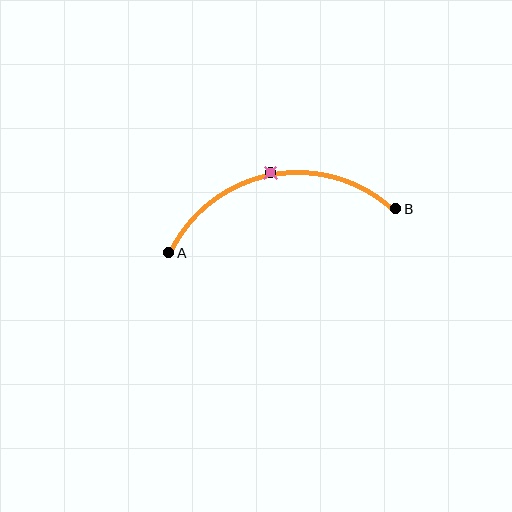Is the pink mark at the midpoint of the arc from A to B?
Yes. The pink mark lies on the arc at equal arc-length from both A and B — it is the arc midpoint.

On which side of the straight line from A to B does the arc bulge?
The arc bulges above the straight line connecting A and B.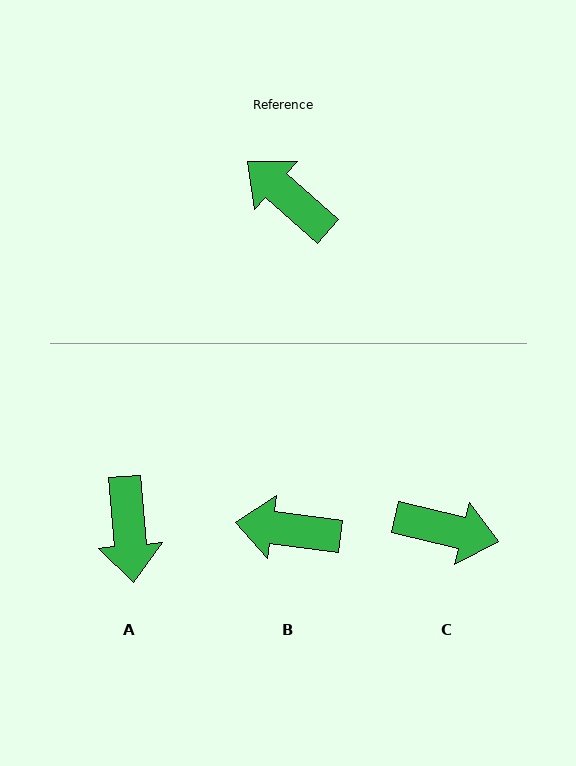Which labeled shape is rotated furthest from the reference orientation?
C, about 152 degrees away.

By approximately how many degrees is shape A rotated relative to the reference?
Approximately 136 degrees counter-clockwise.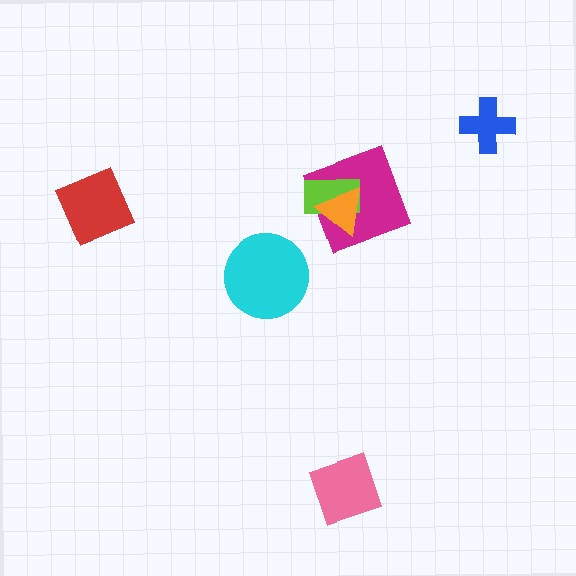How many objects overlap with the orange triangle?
2 objects overlap with the orange triangle.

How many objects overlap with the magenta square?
2 objects overlap with the magenta square.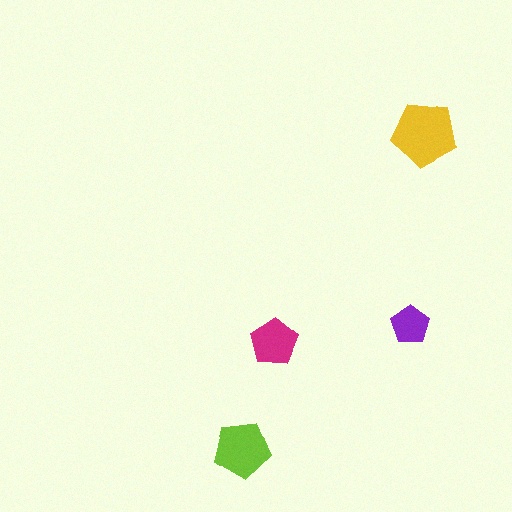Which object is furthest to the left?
The lime pentagon is leftmost.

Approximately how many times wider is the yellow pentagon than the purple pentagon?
About 1.5 times wider.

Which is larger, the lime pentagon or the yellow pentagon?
The yellow one.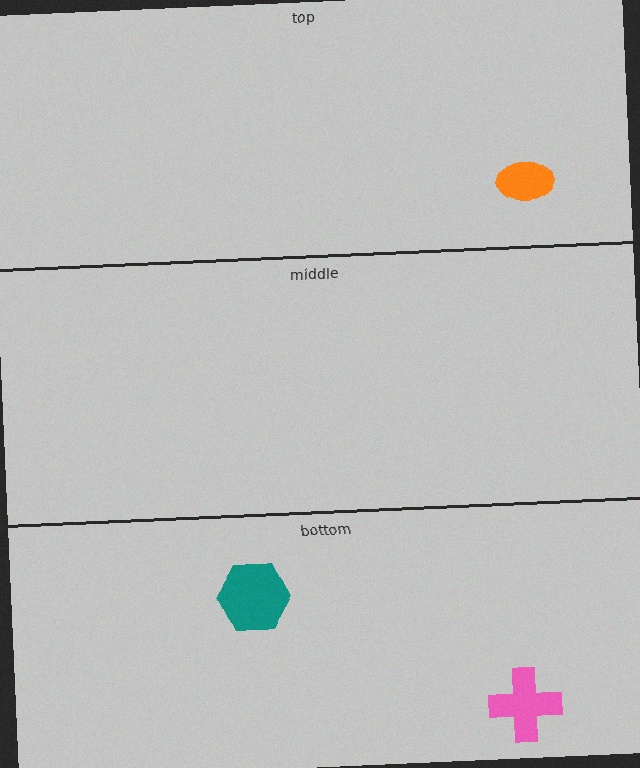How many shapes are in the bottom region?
2.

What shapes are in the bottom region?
The teal hexagon, the pink cross.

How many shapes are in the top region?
1.